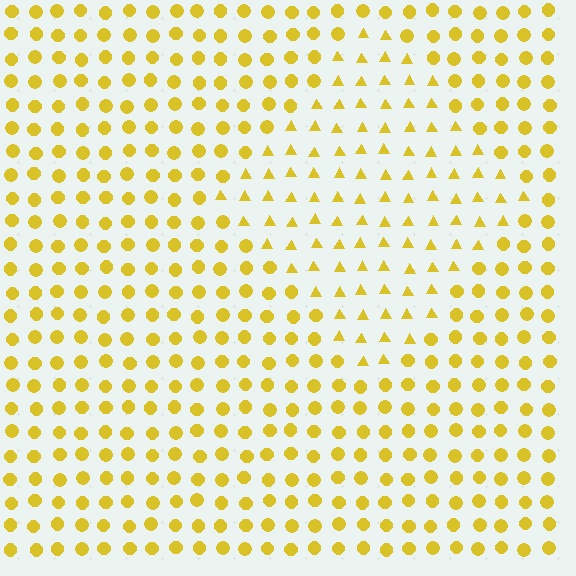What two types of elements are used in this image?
The image uses triangles inside the diamond region and circles outside it.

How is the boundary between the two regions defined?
The boundary is defined by a change in element shape: triangles inside vs. circles outside. All elements share the same color and spacing.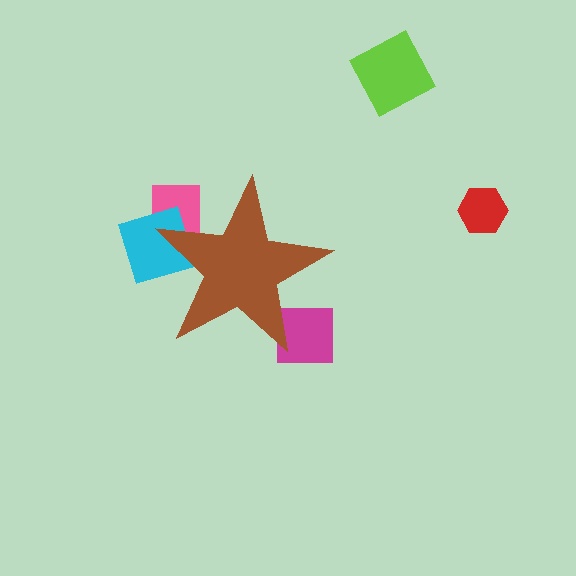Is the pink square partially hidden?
Yes, the pink square is partially hidden behind the brown star.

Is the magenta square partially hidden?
Yes, the magenta square is partially hidden behind the brown star.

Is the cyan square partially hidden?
Yes, the cyan square is partially hidden behind the brown star.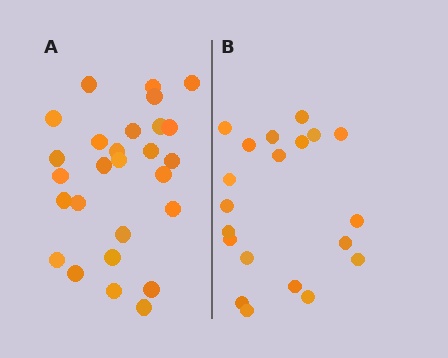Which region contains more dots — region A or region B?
Region A (the left region) has more dots.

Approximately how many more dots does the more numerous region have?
Region A has roughly 8 or so more dots than region B.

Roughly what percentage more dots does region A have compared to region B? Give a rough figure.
About 35% more.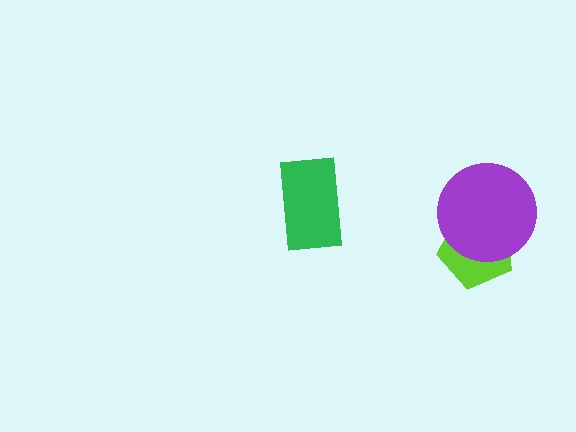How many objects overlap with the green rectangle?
0 objects overlap with the green rectangle.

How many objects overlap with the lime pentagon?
1 object overlaps with the lime pentagon.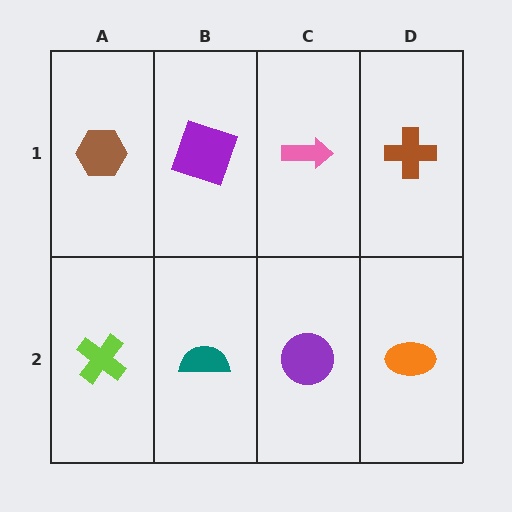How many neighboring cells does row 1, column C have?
3.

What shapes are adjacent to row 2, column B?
A purple square (row 1, column B), a lime cross (row 2, column A), a purple circle (row 2, column C).